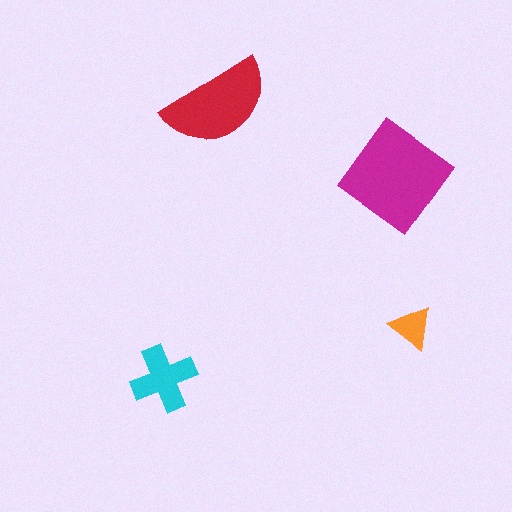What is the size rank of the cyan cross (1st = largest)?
3rd.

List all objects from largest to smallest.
The magenta diamond, the red semicircle, the cyan cross, the orange triangle.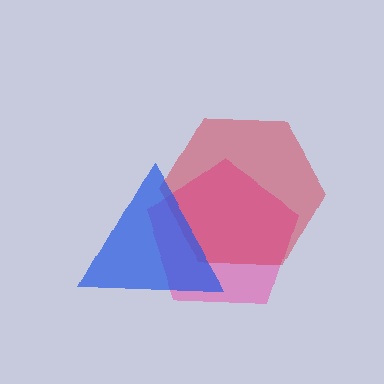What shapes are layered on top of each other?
The layered shapes are: a pink pentagon, a red hexagon, a blue triangle.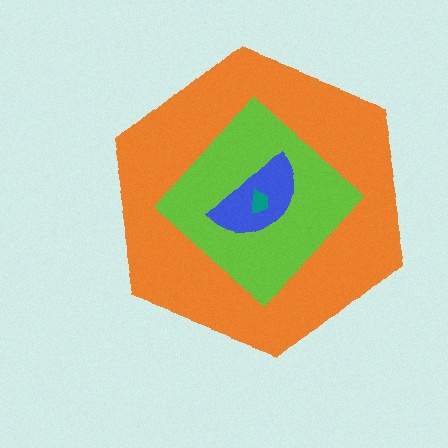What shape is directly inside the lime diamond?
The blue semicircle.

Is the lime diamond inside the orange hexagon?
Yes.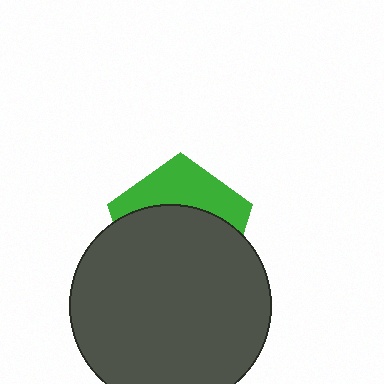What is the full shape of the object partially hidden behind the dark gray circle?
The partially hidden object is a green pentagon.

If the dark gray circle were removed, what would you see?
You would see the complete green pentagon.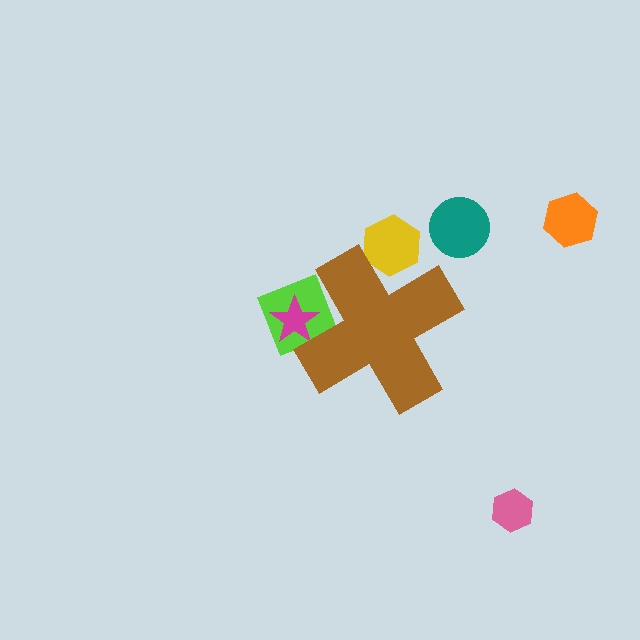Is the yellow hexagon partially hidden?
Yes, the yellow hexagon is partially hidden behind the brown cross.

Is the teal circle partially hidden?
No, the teal circle is fully visible.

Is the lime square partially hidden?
Yes, the lime square is partially hidden behind the brown cross.